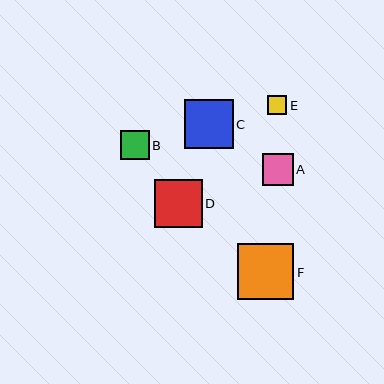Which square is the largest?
Square F is the largest with a size of approximately 56 pixels.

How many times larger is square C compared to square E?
Square C is approximately 2.6 times the size of square E.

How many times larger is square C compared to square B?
Square C is approximately 1.7 times the size of square B.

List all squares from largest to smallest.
From largest to smallest: F, C, D, A, B, E.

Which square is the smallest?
Square E is the smallest with a size of approximately 19 pixels.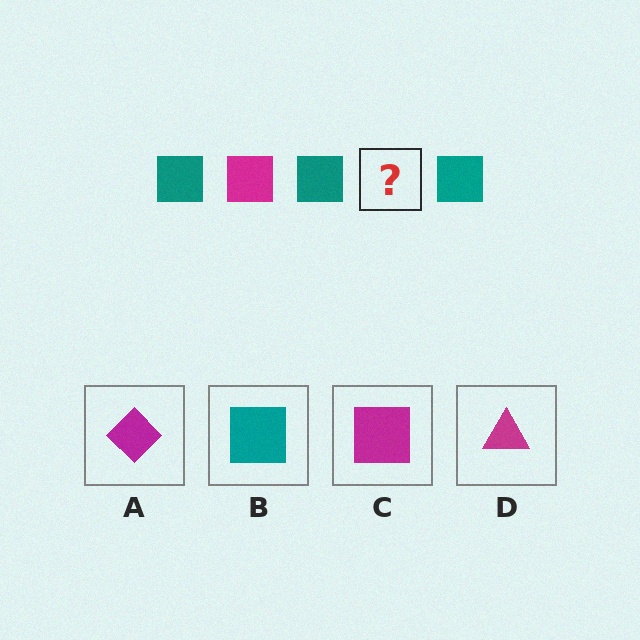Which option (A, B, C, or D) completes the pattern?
C.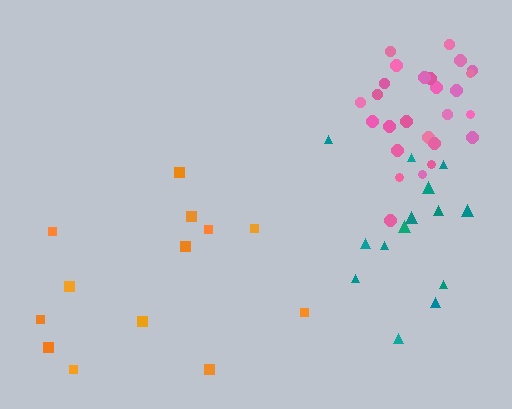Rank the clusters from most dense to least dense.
pink, teal, orange.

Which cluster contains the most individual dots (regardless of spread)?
Pink (26).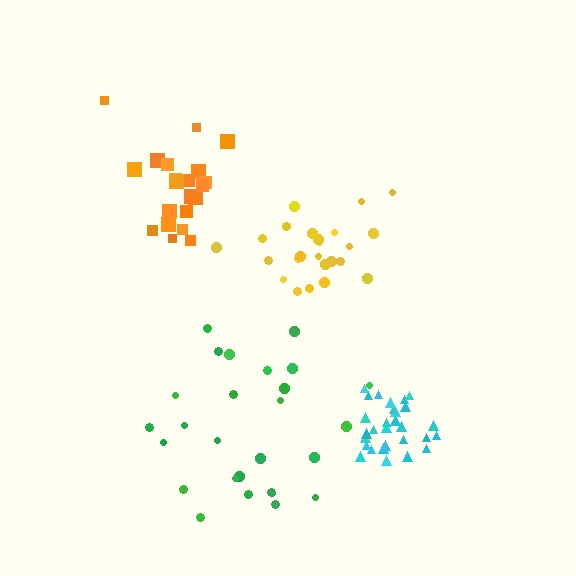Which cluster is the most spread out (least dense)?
Green.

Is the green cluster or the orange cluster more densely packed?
Orange.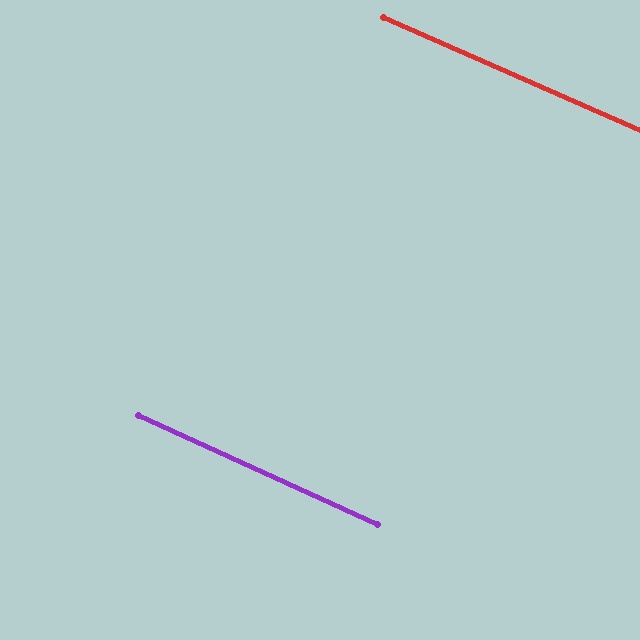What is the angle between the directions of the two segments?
Approximately 1 degree.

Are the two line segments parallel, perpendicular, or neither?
Parallel — their directions differ by only 0.5°.